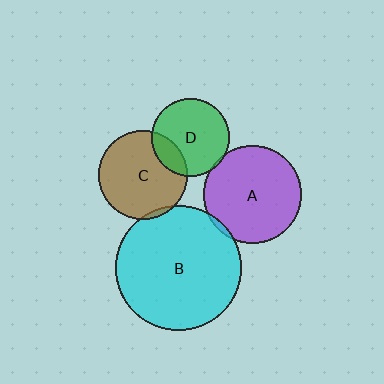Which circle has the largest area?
Circle B (cyan).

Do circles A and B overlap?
Yes.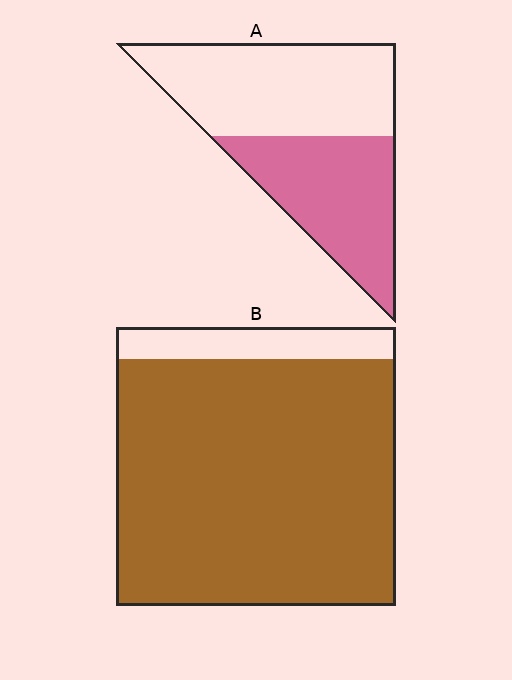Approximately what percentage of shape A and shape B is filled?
A is approximately 45% and B is approximately 90%.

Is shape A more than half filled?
No.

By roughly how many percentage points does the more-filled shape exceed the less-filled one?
By roughly 45 percentage points (B over A).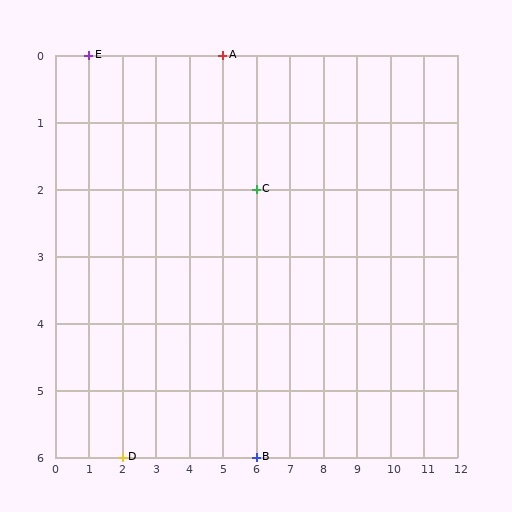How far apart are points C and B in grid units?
Points C and B are 4 rows apart.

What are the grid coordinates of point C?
Point C is at grid coordinates (6, 2).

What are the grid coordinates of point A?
Point A is at grid coordinates (5, 0).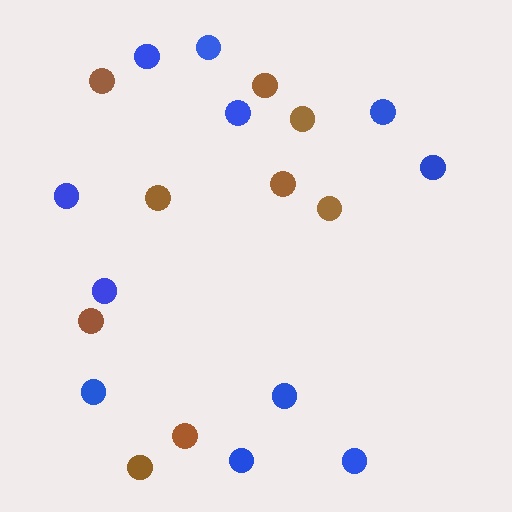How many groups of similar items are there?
There are 2 groups: one group of brown circles (9) and one group of blue circles (11).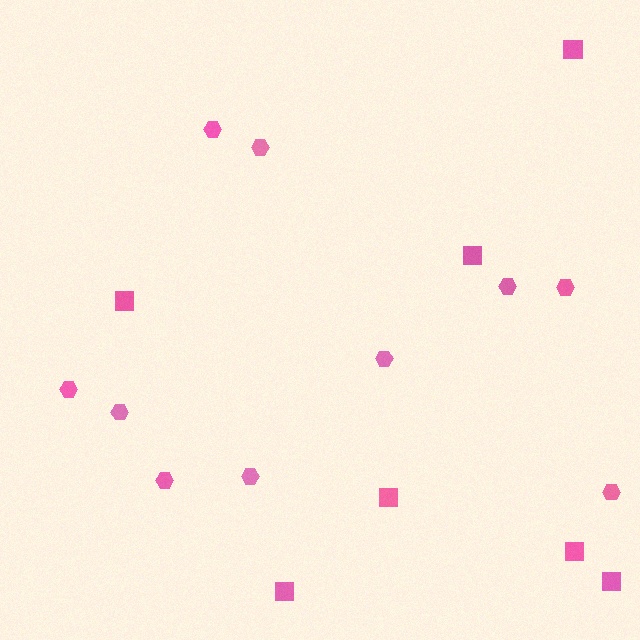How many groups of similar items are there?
There are 2 groups: one group of squares (7) and one group of hexagons (10).